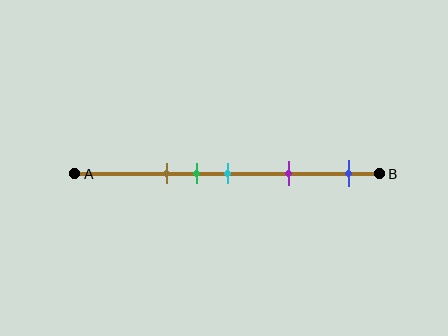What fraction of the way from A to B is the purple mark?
The purple mark is approximately 70% (0.7) of the way from A to B.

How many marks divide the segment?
There are 5 marks dividing the segment.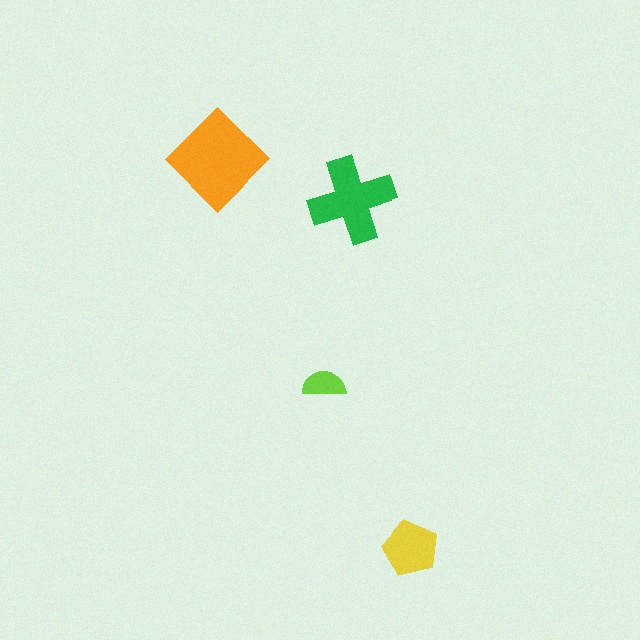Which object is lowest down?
The yellow pentagon is bottommost.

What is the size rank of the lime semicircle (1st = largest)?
4th.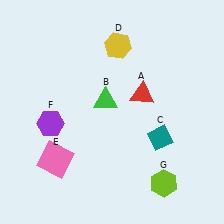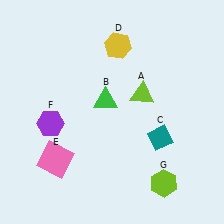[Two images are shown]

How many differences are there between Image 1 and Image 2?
There is 1 difference between the two images.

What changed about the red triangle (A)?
In Image 1, A is red. In Image 2, it changed to lime.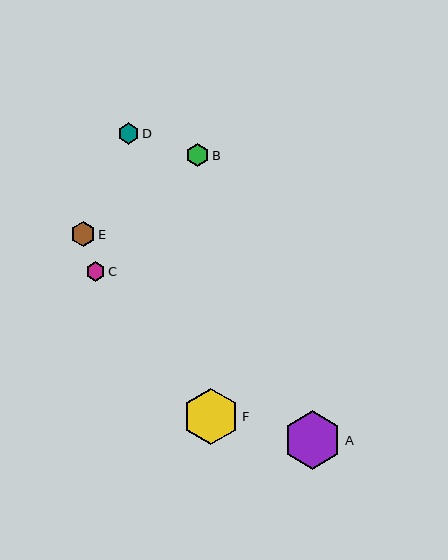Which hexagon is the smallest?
Hexagon C is the smallest with a size of approximately 19 pixels.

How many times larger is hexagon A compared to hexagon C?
Hexagon A is approximately 3.0 times the size of hexagon C.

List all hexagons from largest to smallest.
From largest to smallest: A, F, E, B, D, C.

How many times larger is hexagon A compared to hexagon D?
Hexagon A is approximately 2.7 times the size of hexagon D.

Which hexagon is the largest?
Hexagon A is the largest with a size of approximately 58 pixels.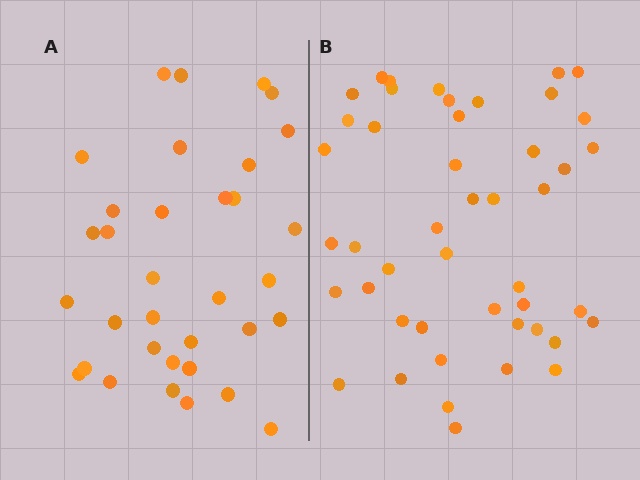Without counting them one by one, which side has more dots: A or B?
Region B (the right region) has more dots.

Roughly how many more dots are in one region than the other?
Region B has roughly 12 or so more dots than region A.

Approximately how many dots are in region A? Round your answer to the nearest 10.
About 30 dots. (The exact count is 34, which rounds to 30.)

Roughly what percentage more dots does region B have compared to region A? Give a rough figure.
About 35% more.